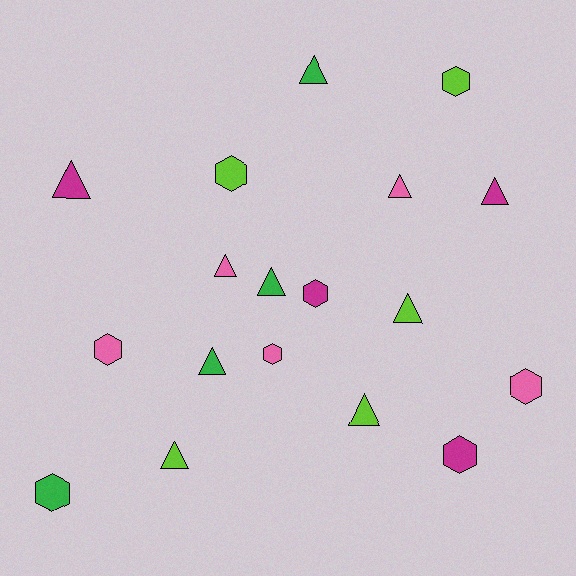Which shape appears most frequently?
Triangle, with 10 objects.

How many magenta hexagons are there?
There are 2 magenta hexagons.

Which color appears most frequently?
Pink, with 5 objects.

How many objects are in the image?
There are 18 objects.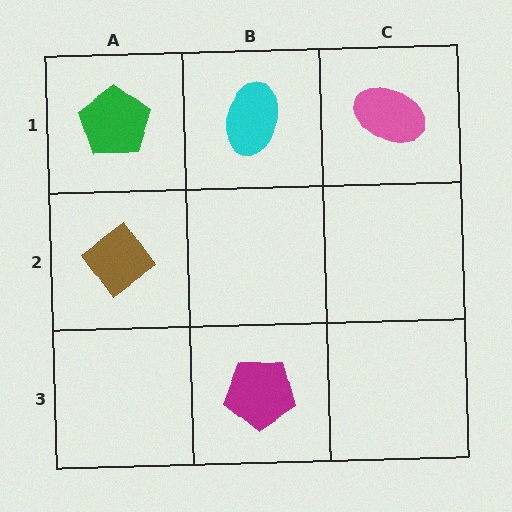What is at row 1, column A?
A green pentagon.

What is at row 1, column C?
A pink ellipse.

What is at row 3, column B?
A magenta pentagon.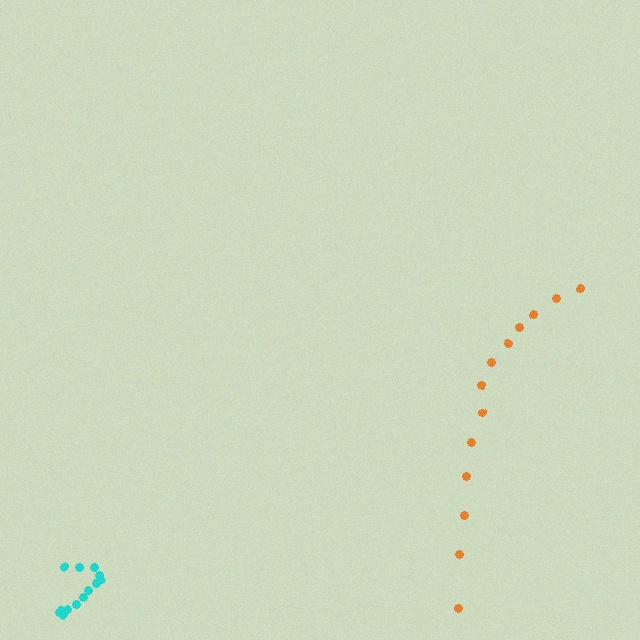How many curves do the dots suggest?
There are 2 distinct paths.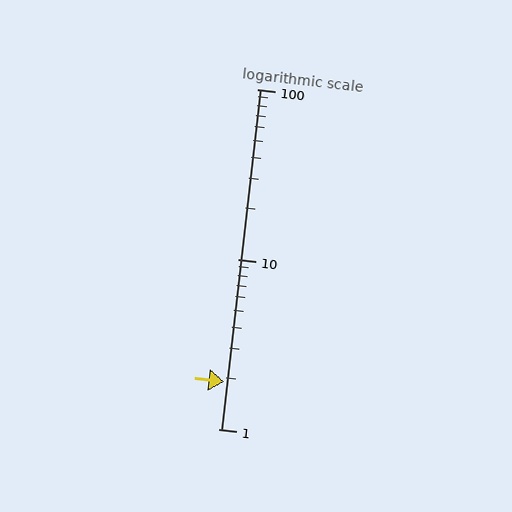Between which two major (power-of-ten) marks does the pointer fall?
The pointer is between 1 and 10.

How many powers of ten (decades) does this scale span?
The scale spans 2 decades, from 1 to 100.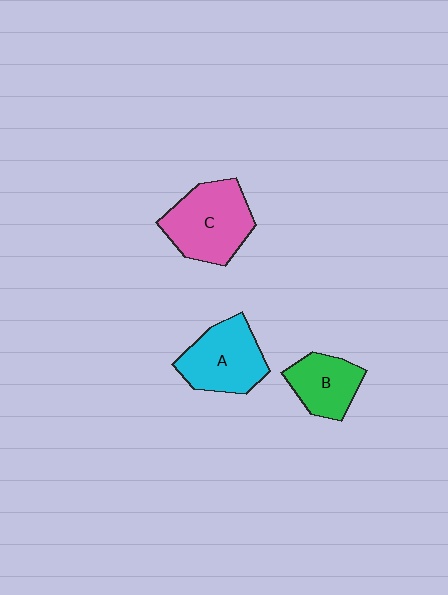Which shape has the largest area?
Shape C (pink).